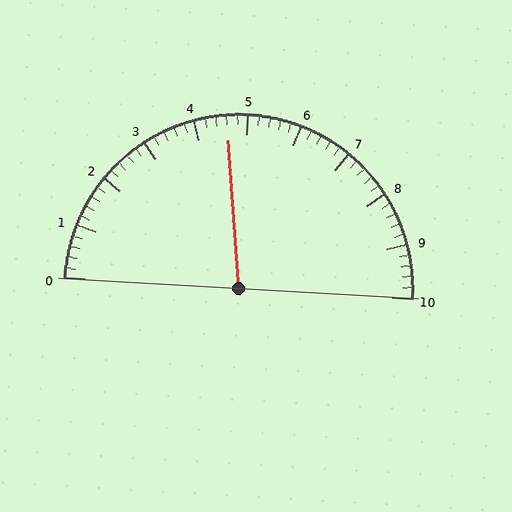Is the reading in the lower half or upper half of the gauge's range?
The reading is in the lower half of the range (0 to 10).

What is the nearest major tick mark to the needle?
The nearest major tick mark is 5.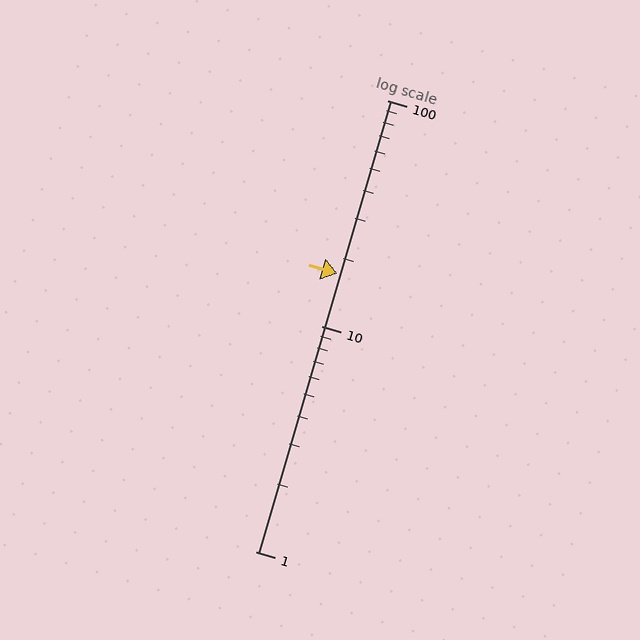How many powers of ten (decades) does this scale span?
The scale spans 2 decades, from 1 to 100.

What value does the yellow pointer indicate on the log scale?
The pointer indicates approximately 17.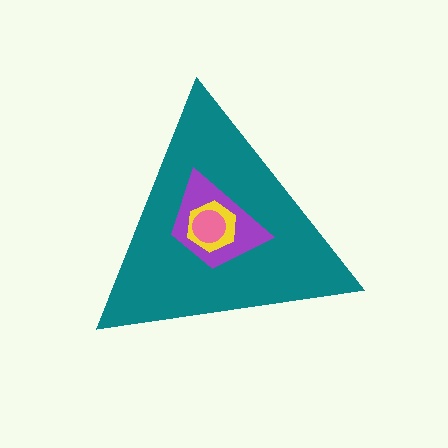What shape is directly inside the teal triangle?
The purple trapezoid.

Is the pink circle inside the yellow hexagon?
Yes.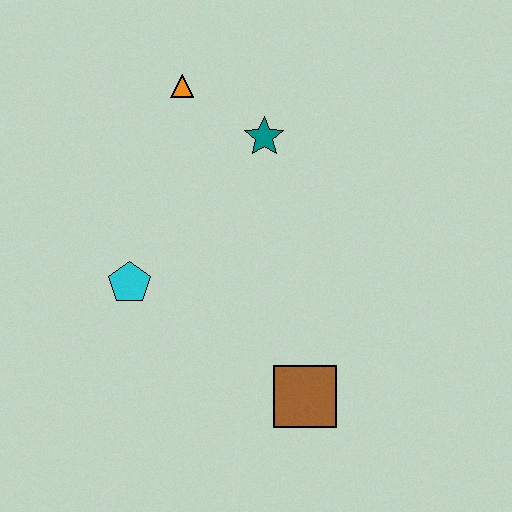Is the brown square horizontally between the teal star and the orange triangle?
No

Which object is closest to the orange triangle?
The teal star is closest to the orange triangle.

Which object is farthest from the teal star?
The brown square is farthest from the teal star.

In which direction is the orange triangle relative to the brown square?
The orange triangle is above the brown square.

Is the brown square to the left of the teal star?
No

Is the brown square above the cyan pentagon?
No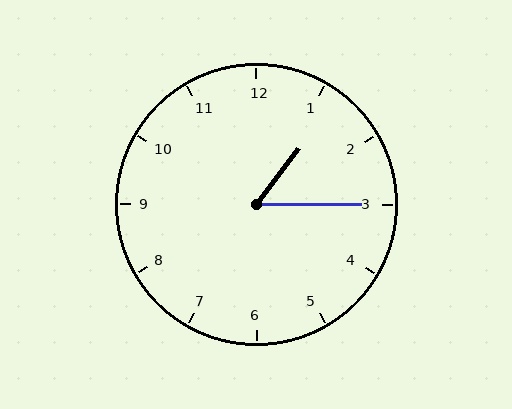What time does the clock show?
1:15.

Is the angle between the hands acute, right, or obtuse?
It is acute.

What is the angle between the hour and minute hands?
Approximately 52 degrees.